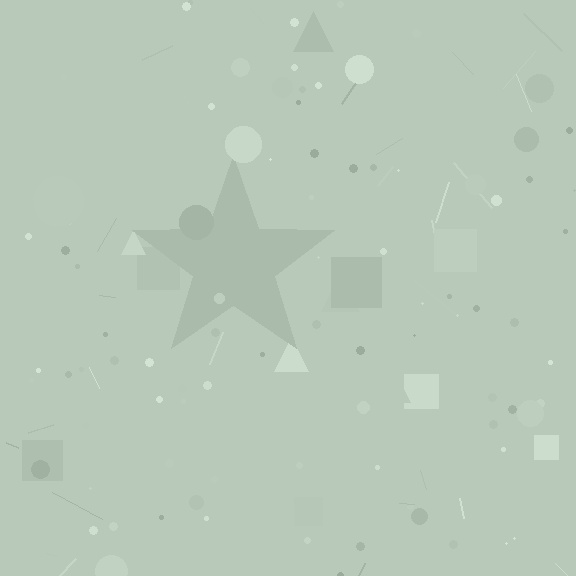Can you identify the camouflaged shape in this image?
The camouflaged shape is a star.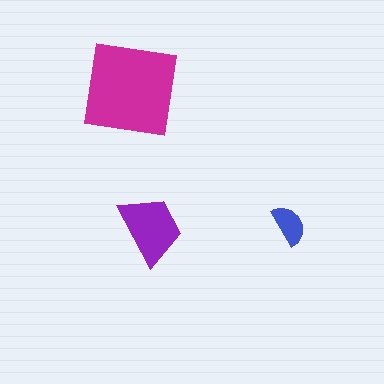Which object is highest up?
The magenta square is topmost.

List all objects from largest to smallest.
The magenta square, the purple trapezoid, the blue semicircle.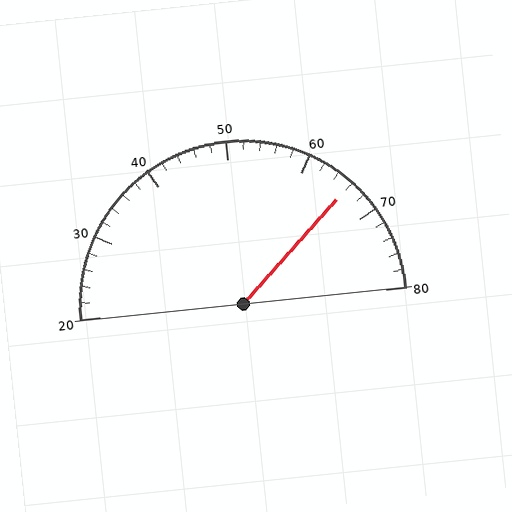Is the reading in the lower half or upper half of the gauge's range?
The reading is in the upper half of the range (20 to 80).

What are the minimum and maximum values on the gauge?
The gauge ranges from 20 to 80.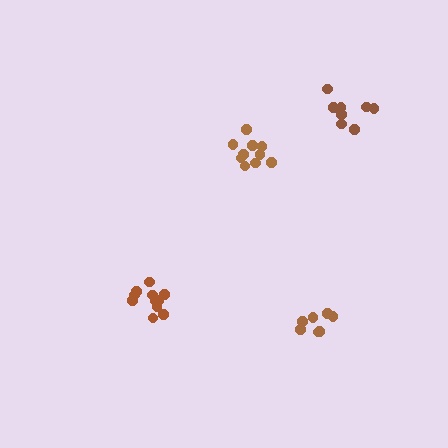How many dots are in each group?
Group 1: 10 dots, Group 2: 12 dots, Group 3: 7 dots, Group 4: 8 dots (37 total).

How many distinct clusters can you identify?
There are 4 distinct clusters.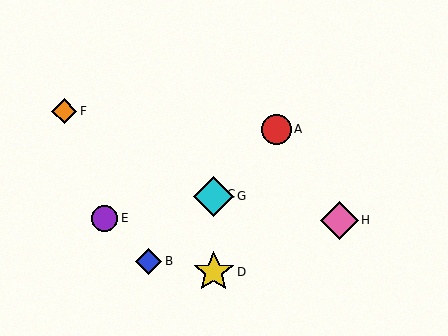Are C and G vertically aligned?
Yes, both are at x≈214.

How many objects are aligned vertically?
3 objects (C, D, G) are aligned vertically.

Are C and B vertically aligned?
No, C is at x≈214 and B is at x≈149.